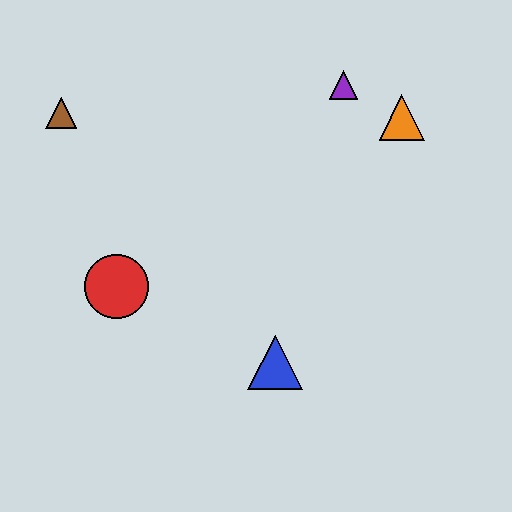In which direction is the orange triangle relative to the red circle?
The orange triangle is to the right of the red circle.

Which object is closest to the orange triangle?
The purple triangle is closest to the orange triangle.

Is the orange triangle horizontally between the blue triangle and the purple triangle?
No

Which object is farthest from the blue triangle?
The brown triangle is farthest from the blue triangle.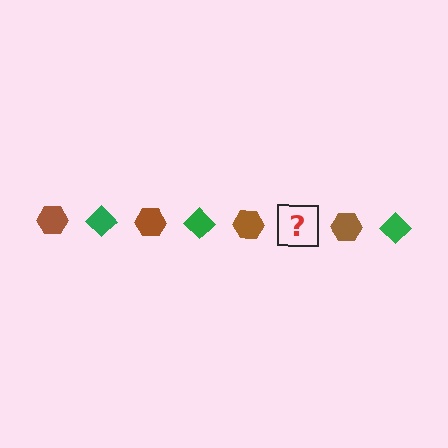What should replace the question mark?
The question mark should be replaced with a green diamond.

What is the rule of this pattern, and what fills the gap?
The rule is that the pattern alternates between brown hexagon and green diamond. The gap should be filled with a green diamond.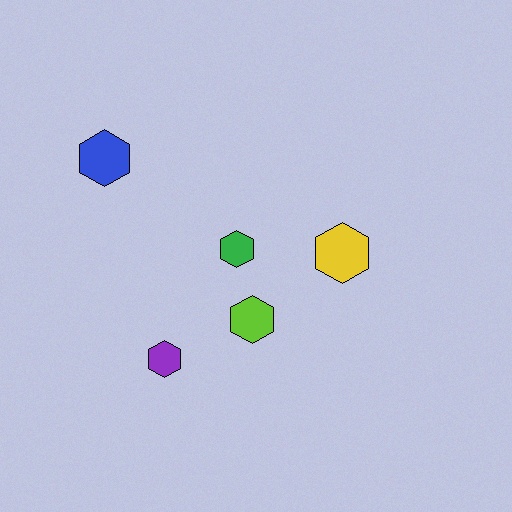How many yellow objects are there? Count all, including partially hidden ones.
There is 1 yellow object.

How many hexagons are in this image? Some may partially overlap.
There are 5 hexagons.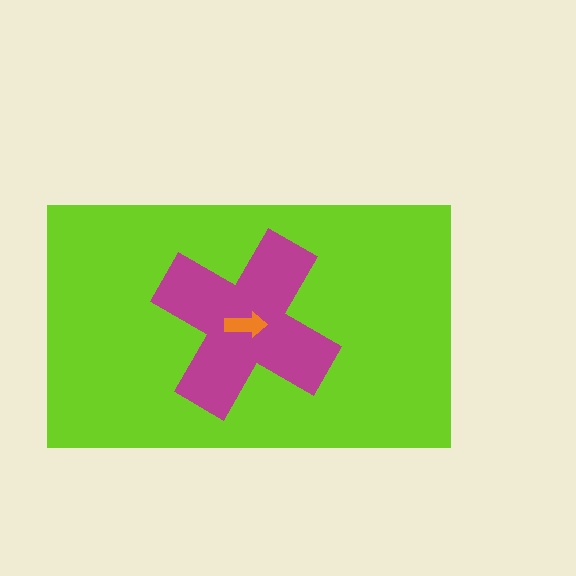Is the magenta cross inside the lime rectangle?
Yes.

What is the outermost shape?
The lime rectangle.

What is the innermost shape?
The orange arrow.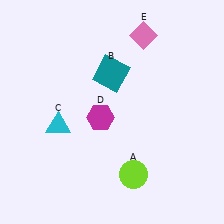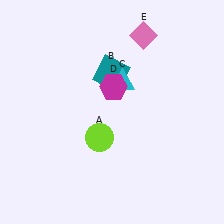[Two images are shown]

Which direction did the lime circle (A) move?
The lime circle (A) moved up.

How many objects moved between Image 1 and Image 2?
3 objects moved between the two images.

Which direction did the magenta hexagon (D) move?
The magenta hexagon (D) moved up.